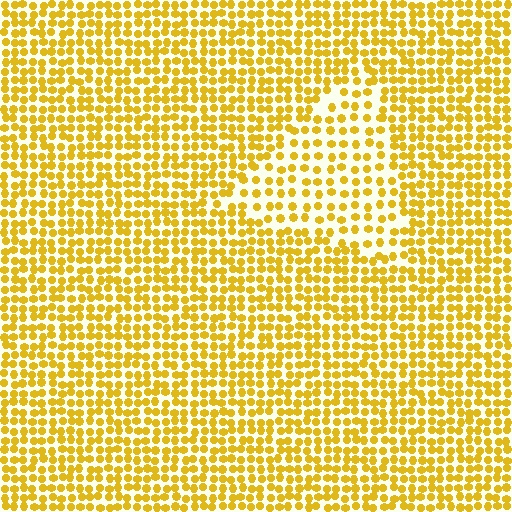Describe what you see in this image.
The image contains small yellow elements arranged at two different densities. A triangle-shaped region is visible where the elements are less densely packed than the surrounding area.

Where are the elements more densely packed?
The elements are more densely packed outside the triangle boundary.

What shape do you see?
I see a triangle.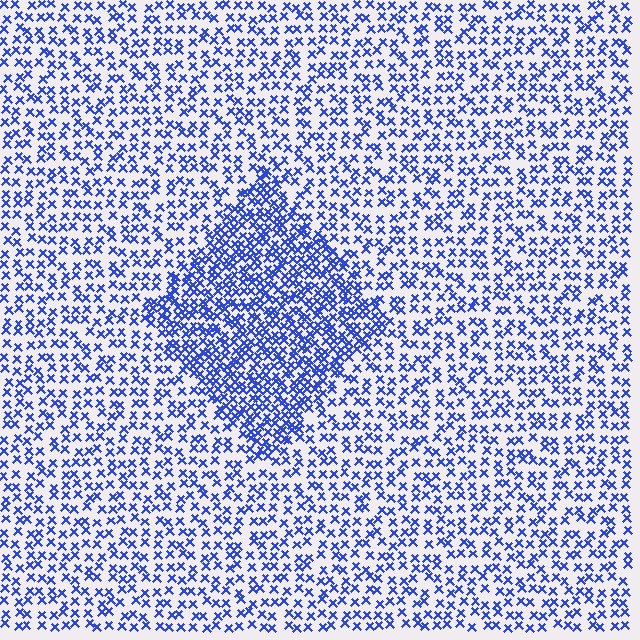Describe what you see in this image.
The image contains small blue elements arranged at two different densities. A diamond-shaped region is visible where the elements are more densely packed than the surrounding area.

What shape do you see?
I see a diamond.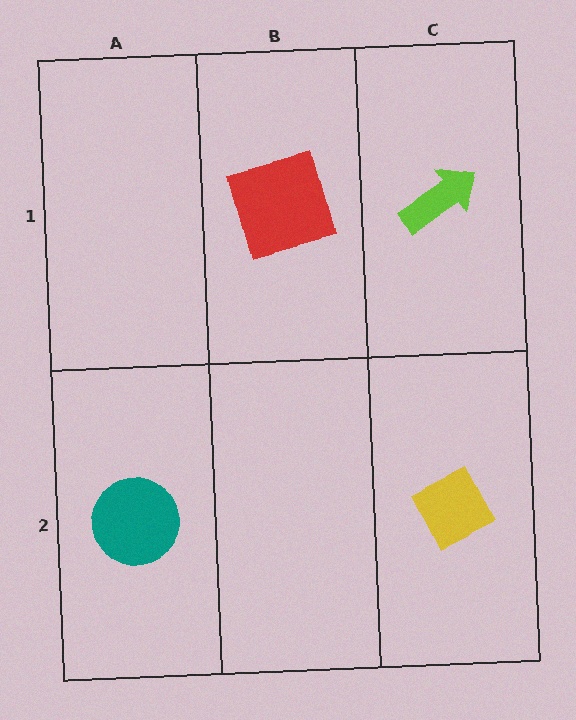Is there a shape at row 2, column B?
No, that cell is empty.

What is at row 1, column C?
A lime arrow.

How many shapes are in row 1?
2 shapes.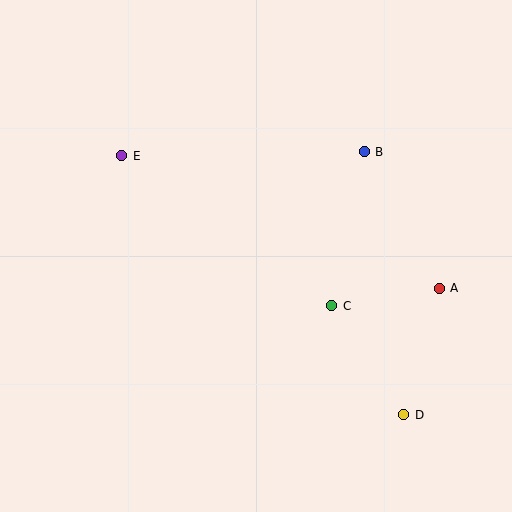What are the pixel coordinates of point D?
Point D is at (404, 415).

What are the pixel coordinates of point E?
Point E is at (122, 156).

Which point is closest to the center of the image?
Point C at (332, 306) is closest to the center.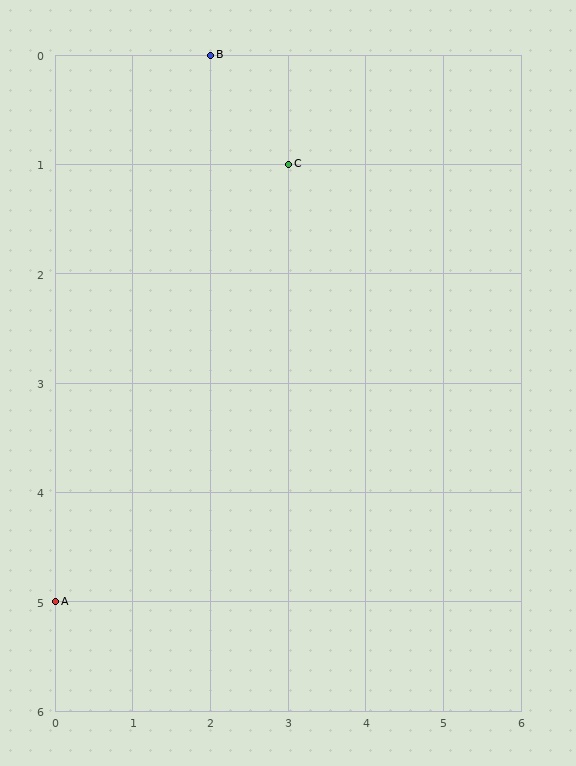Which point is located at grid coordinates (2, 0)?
Point B is at (2, 0).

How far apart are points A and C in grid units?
Points A and C are 3 columns and 4 rows apart (about 5.0 grid units diagonally).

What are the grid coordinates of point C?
Point C is at grid coordinates (3, 1).